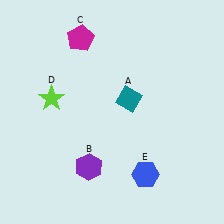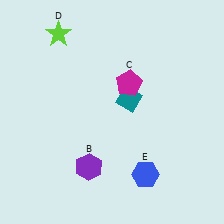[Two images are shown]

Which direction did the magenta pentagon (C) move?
The magenta pentagon (C) moved right.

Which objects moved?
The objects that moved are: the magenta pentagon (C), the lime star (D).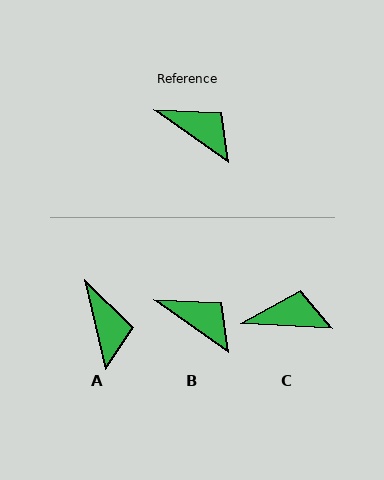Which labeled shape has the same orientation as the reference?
B.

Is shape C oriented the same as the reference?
No, it is off by about 32 degrees.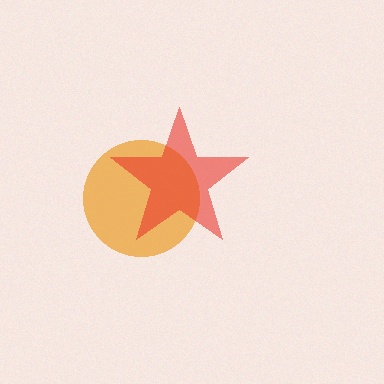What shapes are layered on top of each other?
The layered shapes are: an orange circle, a red star.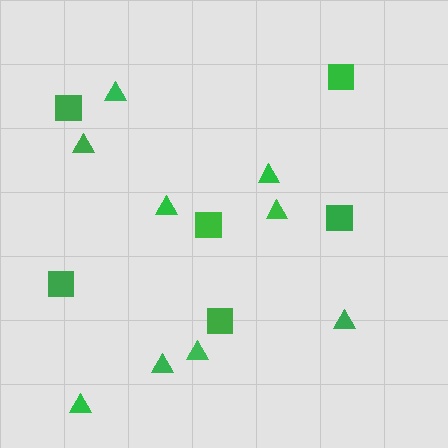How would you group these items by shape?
There are 2 groups: one group of squares (6) and one group of triangles (9).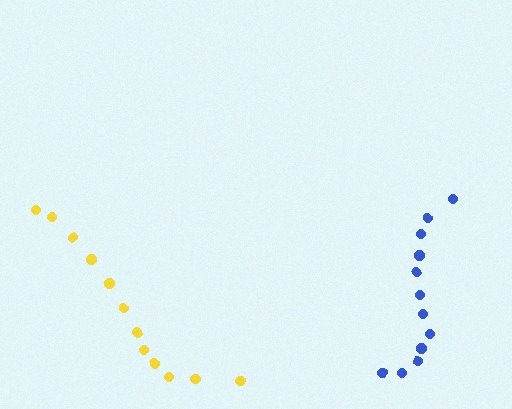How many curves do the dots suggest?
There are 2 distinct paths.